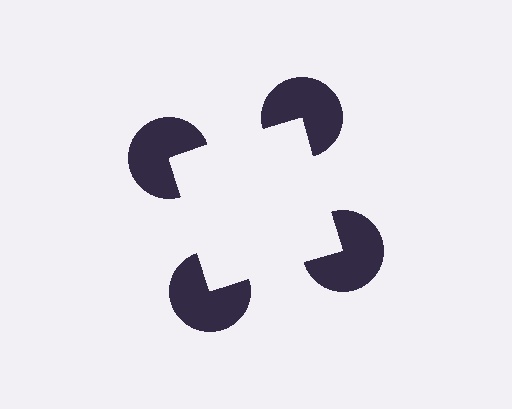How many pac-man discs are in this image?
There are 4 — one at each vertex of the illusory square.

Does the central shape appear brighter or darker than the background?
It typically appears slightly brighter than the background, even though no actual brightness change is drawn.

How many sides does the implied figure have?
4 sides.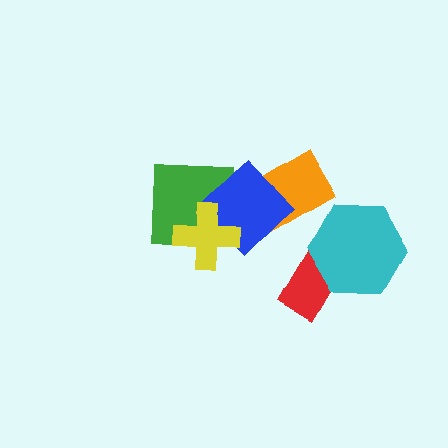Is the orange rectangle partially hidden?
Yes, it is partially covered by another shape.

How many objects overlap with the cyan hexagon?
1 object overlaps with the cyan hexagon.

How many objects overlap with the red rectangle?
1 object overlaps with the red rectangle.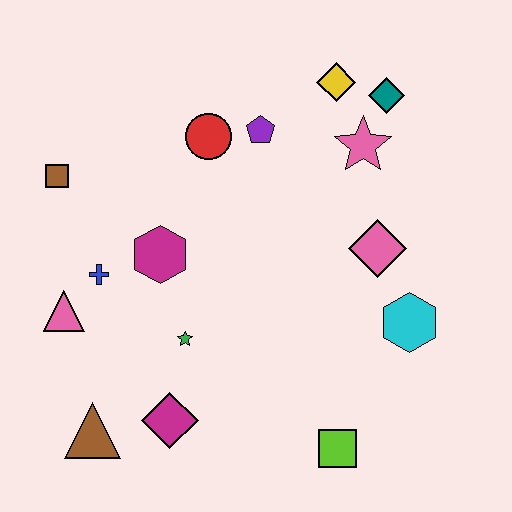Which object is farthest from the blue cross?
The teal diamond is farthest from the blue cross.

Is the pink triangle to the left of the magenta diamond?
Yes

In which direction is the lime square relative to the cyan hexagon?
The lime square is below the cyan hexagon.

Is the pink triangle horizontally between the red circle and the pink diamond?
No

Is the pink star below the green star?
No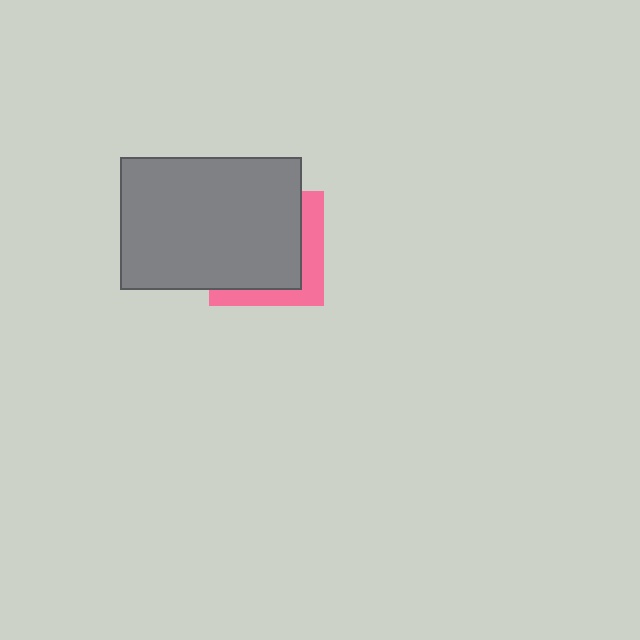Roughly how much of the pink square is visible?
A small part of it is visible (roughly 31%).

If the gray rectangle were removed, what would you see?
You would see the complete pink square.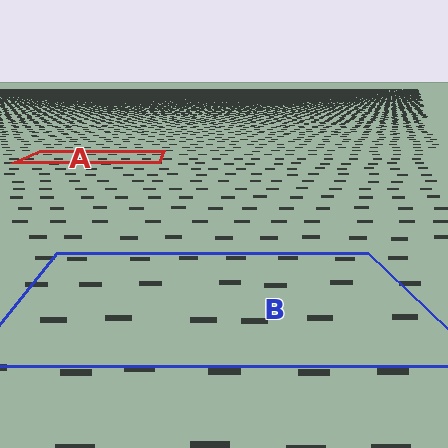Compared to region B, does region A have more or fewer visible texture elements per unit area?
Region A has more texture elements per unit area — they are packed more densely because it is farther away.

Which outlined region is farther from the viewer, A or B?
Region A is farther from the viewer — the texture elements inside it appear smaller and more densely packed.